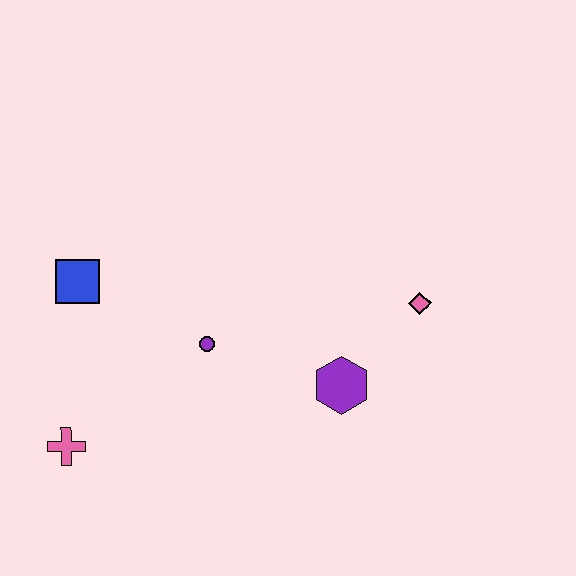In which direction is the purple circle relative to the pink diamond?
The purple circle is to the left of the pink diamond.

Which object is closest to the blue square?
The purple circle is closest to the blue square.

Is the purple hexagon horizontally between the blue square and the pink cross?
No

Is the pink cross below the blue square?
Yes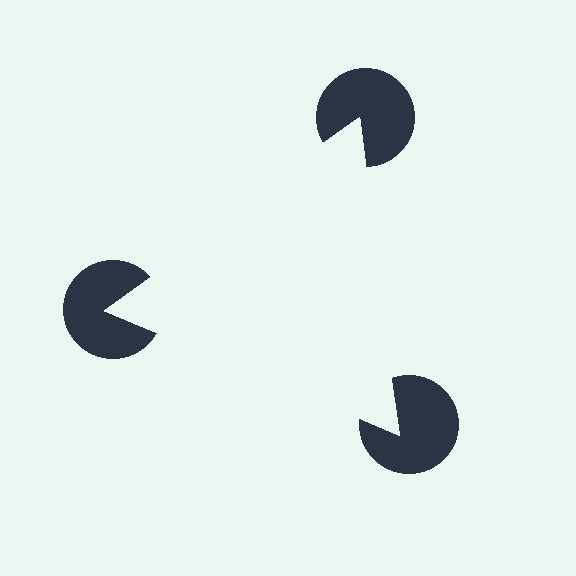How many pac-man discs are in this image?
There are 3 — one at each vertex of the illusory triangle.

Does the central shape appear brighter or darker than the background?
It typically appears slightly brighter than the background, even though no actual brightness change is drawn.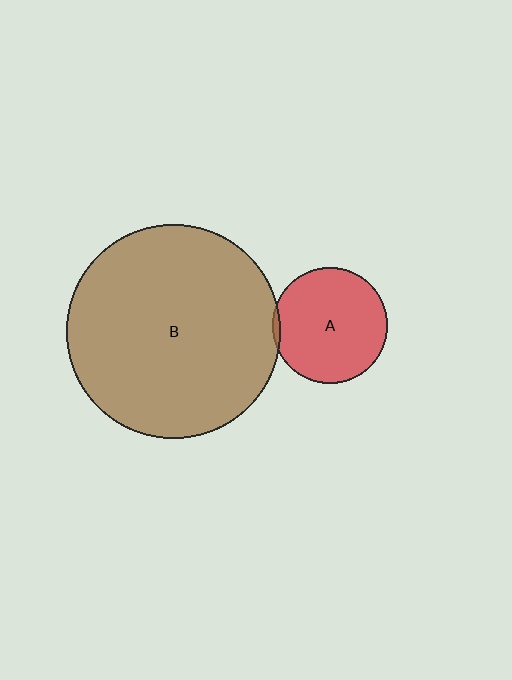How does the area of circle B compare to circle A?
Approximately 3.4 times.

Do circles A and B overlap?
Yes.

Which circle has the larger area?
Circle B (brown).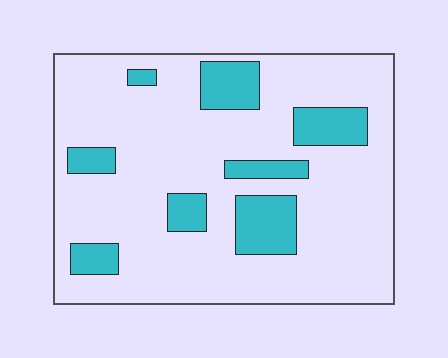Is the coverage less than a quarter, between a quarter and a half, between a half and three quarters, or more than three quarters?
Less than a quarter.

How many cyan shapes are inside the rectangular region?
8.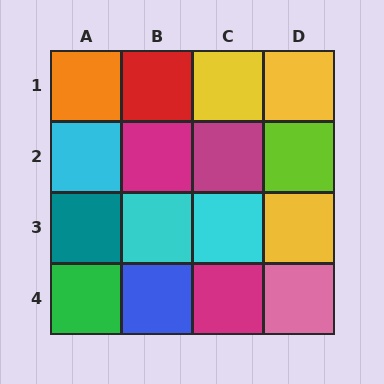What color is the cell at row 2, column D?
Lime.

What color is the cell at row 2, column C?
Magenta.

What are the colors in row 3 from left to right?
Teal, cyan, cyan, yellow.